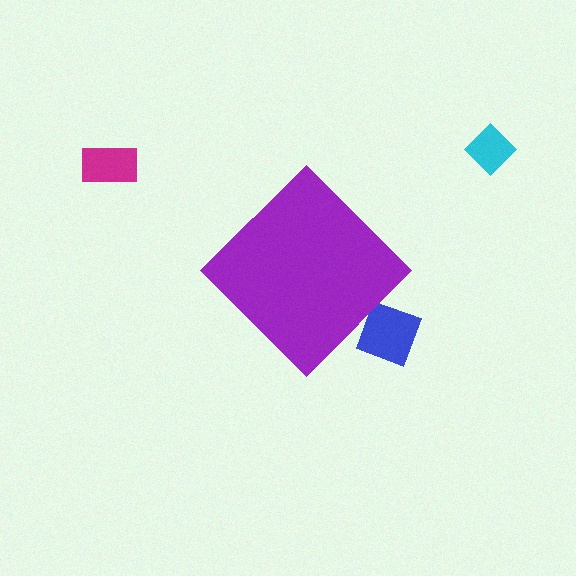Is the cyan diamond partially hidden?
No, the cyan diamond is fully visible.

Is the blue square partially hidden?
Yes, the blue square is partially hidden behind the purple diamond.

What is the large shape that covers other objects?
A purple diamond.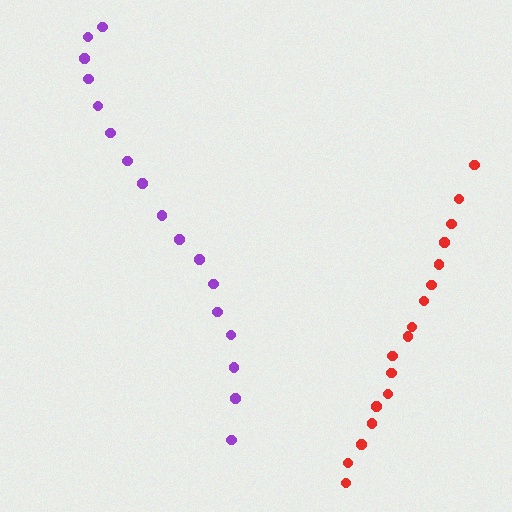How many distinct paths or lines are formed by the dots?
There are 2 distinct paths.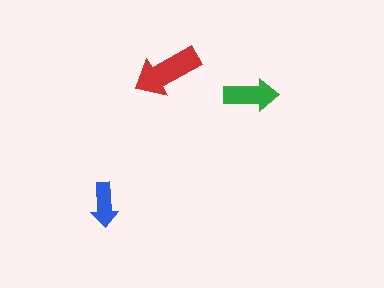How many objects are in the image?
There are 3 objects in the image.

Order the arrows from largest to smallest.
the red one, the green one, the blue one.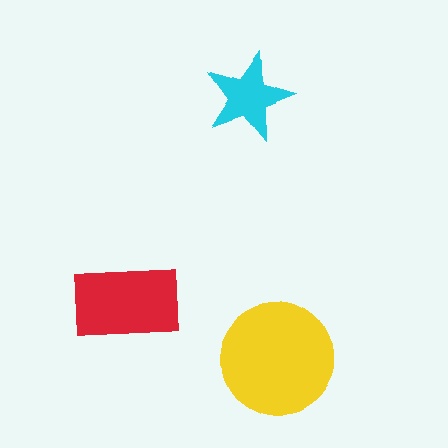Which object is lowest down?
The yellow circle is bottommost.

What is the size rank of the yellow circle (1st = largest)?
1st.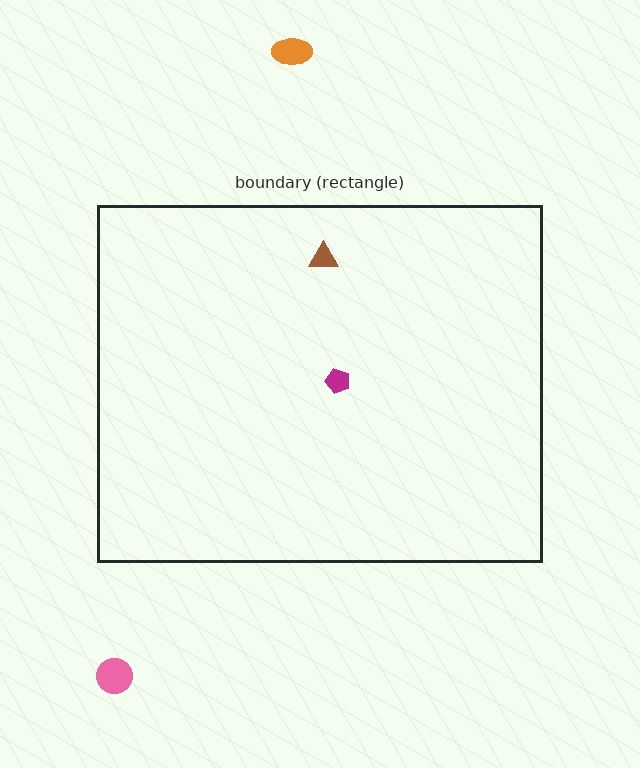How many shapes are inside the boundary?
2 inside, 2 outside.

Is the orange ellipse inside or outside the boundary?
Outside.